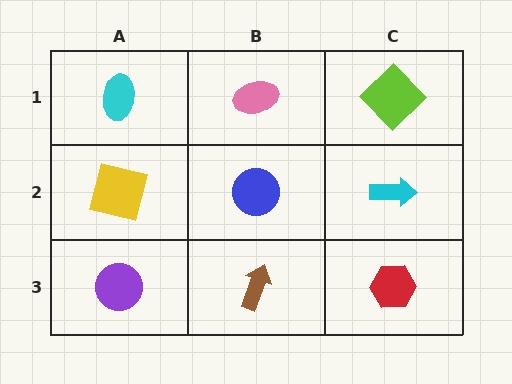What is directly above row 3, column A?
A yellow square.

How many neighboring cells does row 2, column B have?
4.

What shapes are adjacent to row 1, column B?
A blue circle (row 2, column B), a cyan ellipse (row 1, column A), a lime diamond (row 1, column C).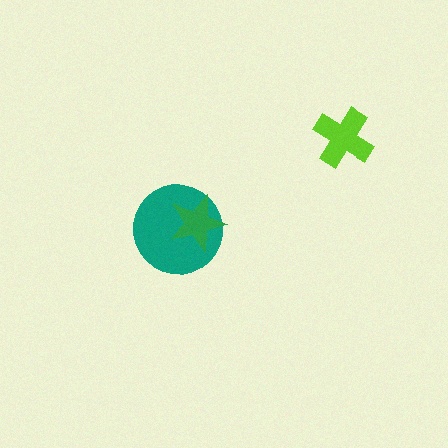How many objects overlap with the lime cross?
0 objects overlap with the lime cross.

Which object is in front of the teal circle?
The green star is in front of the teal circle.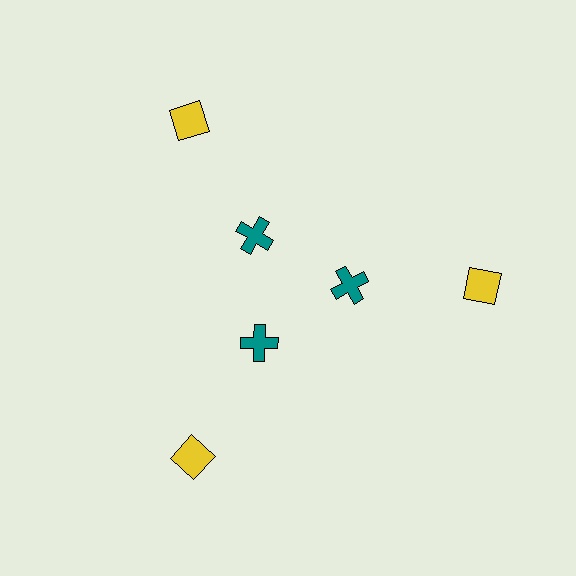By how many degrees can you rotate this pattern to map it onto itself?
The pattern maps onto itself every 120 degrees of rotation.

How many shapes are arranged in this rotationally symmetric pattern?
There are 6 shapes, arranged in 3 groups of 2.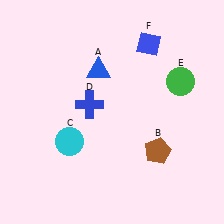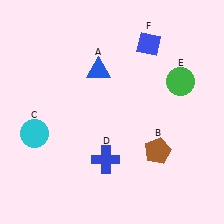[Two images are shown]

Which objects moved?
The objects that moved are: the cyan circle (C), the blue cross (D).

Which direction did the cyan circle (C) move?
The cyan circle (C) moved left.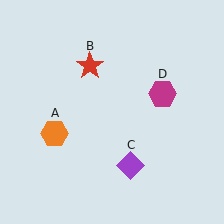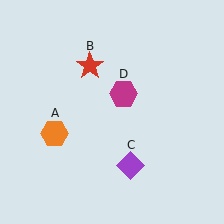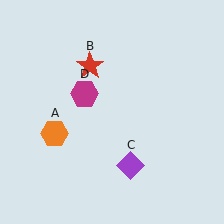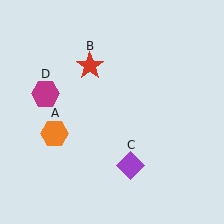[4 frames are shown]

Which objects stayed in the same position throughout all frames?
Orange hexagon (object A) and red star (object B) and purple diamond (object C) remained stationary.